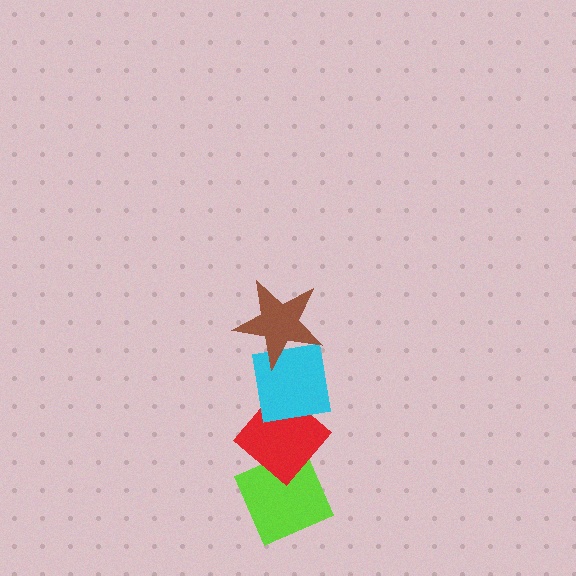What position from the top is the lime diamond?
The lime diamond is 4th from the top.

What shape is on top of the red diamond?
The cyan square is on top of the red diamond.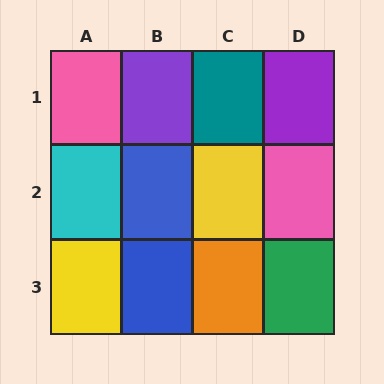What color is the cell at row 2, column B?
Blue.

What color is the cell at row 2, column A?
Cyan.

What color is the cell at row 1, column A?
Pink.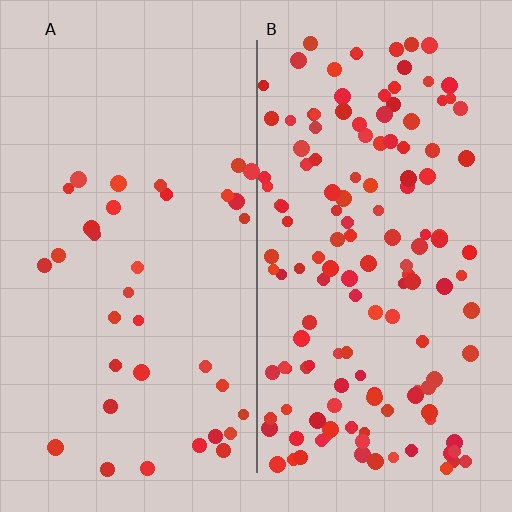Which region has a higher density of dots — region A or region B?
B (the right).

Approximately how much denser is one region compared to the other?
Approximately 4.0× — region B over region A.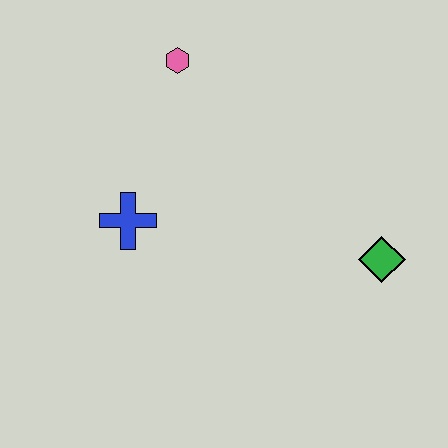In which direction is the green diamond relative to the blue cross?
The green diamond is to the right of the blue cross.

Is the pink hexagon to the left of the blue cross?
No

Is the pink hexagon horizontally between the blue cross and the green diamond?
Yes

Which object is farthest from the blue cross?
The green diamond is farthest from the blue cross.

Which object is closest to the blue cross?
The pink hexagon is closest to the blue cross.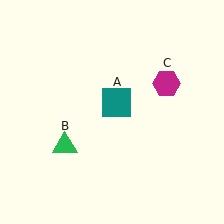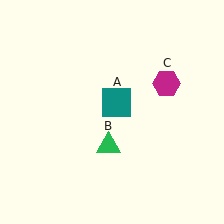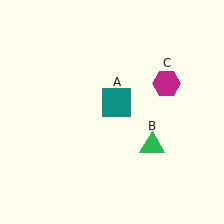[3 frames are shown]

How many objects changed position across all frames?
1 object changed position: green triangle (object B).